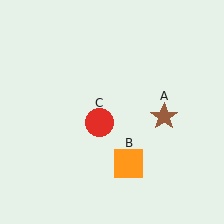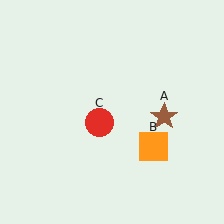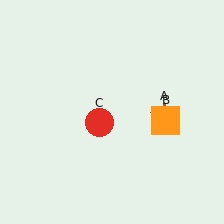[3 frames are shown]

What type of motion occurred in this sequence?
The orange square (object B) rotated counterclockwise around the center of the scene.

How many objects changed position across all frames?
1 object changed position: orange square (object B).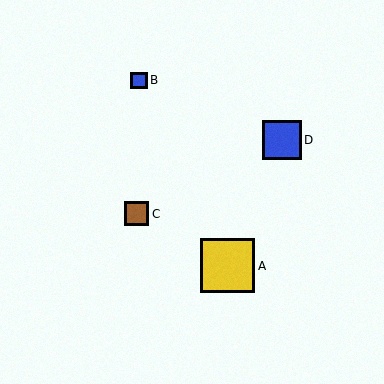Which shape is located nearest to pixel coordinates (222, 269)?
The yellow square (labeled A) at (228, 266) is nearest to that location.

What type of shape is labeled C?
Shape C is a brown square.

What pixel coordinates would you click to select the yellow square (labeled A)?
Click at (228, 266) to select the yellow square A.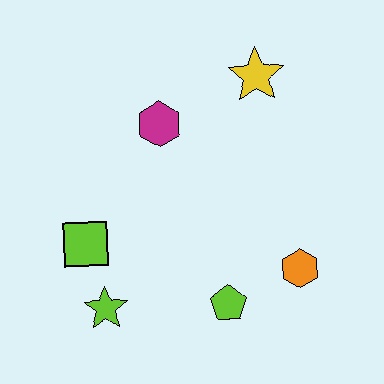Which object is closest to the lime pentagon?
The orange hexagon is closest to the lime pentagon.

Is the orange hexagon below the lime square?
Yes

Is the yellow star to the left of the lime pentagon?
No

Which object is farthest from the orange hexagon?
The lime square is farthest from the orange hexagon.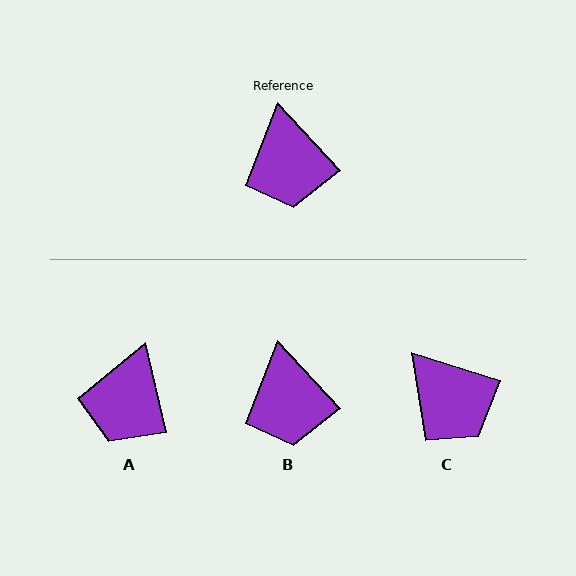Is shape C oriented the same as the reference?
No, it is off by about 30 degrees.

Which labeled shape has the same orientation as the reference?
B.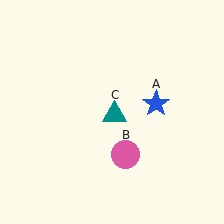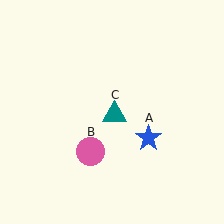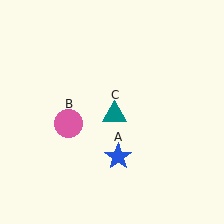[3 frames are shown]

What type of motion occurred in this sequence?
The blue star (object A), pink circle (object B) rotated clockwise around the center of the scene.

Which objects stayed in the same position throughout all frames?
Teal triangle (object C) remained stationary.